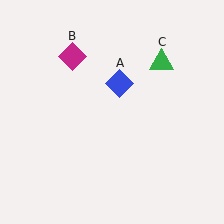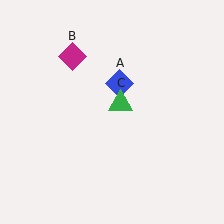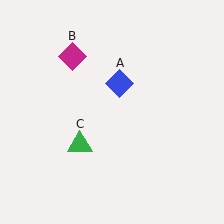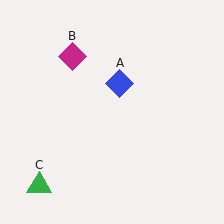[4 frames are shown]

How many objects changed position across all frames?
1 object changed position: green triangle (object C).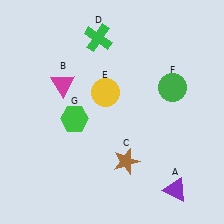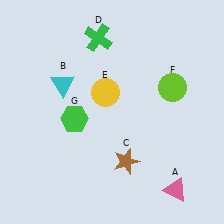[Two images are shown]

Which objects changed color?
A changed from purple to pink. B changed from magenta to cyan. F changed from green to lime.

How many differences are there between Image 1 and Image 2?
There are 3 differences between the two images.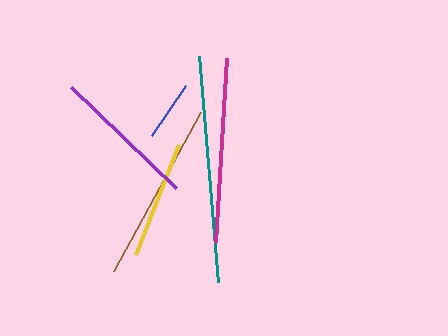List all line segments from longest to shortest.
From longest to shortest: teal, magenta, brown, purple, yellow, blue.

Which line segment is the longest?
The teal line is the longest at approximately 226 pixels.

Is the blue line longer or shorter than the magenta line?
The magenta line is longer than the blue line.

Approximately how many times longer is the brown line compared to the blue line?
The brown line is approximately 3.0 times the length of the blue line.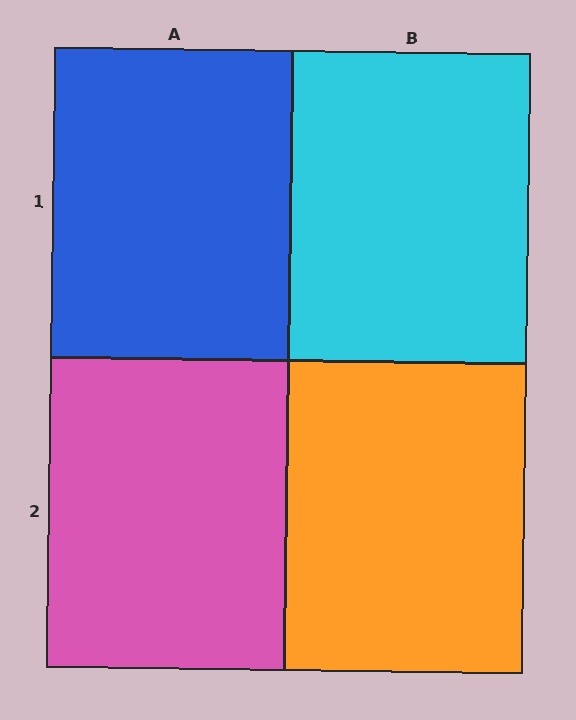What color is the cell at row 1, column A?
Blue.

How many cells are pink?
1 cell is pink.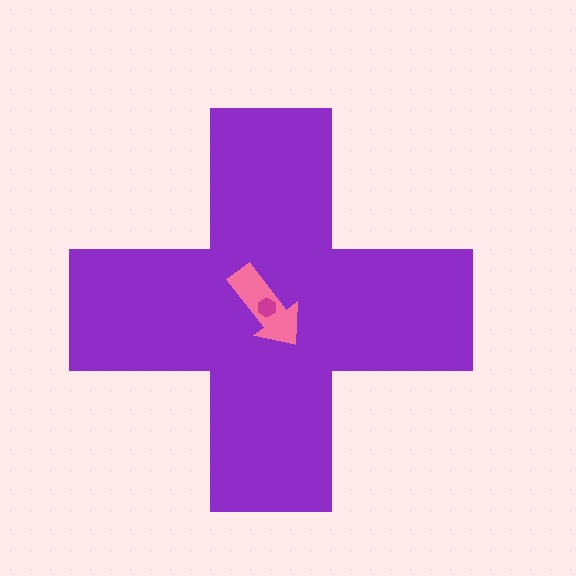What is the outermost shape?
The purple cross.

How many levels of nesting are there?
3.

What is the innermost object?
The magenta hexagon.